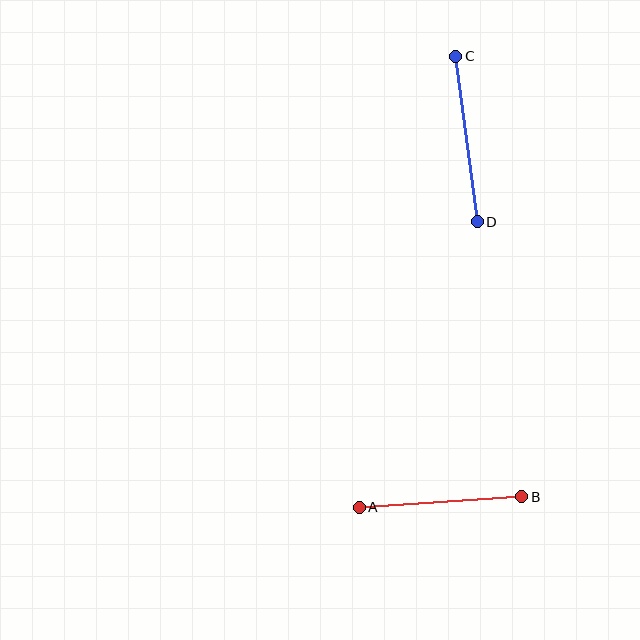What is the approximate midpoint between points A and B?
The midpoint is at approximately (440, 502) pixels.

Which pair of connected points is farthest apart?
Points C and D are farthest apart.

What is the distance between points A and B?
The distance is approximately 163 pixels.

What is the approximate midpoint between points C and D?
The midpoint is at approximately (467, 139) pixels.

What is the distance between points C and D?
The distance is approximately 167 pixels.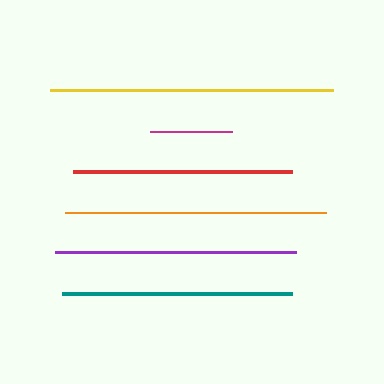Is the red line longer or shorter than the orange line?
The orange line is longer than the red line.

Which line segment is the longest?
The yellow line is the longest at approximately 284 pixels.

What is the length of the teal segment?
The teal segment is approximately 230 pixels long.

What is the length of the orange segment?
The orange segment is approximately 261 pixels long.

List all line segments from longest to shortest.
From longest to shortest: yellow, orange, purple, teal, red, magenta.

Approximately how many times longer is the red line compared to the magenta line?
The red line is approximately 2.7 times the length of the magenta line.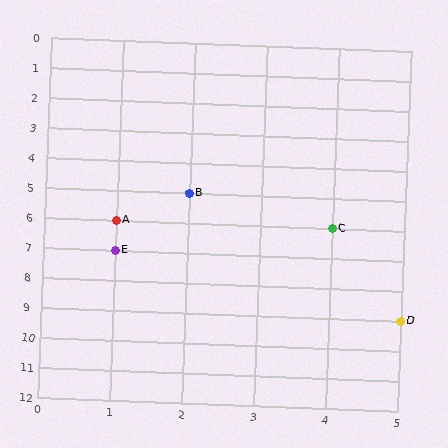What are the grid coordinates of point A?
Point A is at grid coordinates (1, 6).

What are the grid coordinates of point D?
Point D is at grid coordinates (5, 9).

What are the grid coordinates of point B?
Point B is at grid coordinates (2, 5).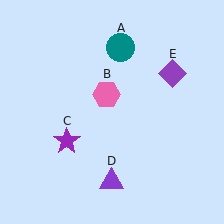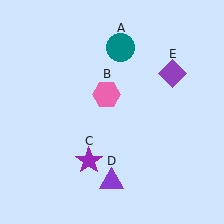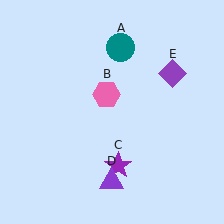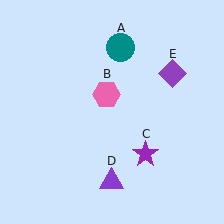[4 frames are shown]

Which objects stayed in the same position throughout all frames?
Teal circle (object A) and pink hexagon (object B) and purple triangle (object D) and purple diamond (object E) remained stationary.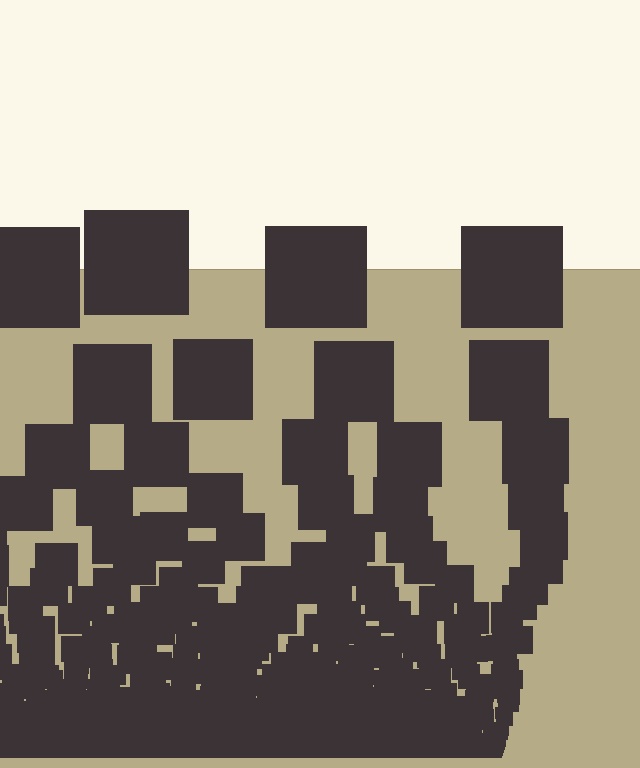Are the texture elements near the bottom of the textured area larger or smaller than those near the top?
Smaller. The gradient is inverted — elements near the bottom are smaller and denser.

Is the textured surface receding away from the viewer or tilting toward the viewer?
The surface appears to tilt toward the viewer. Texture elements get larger and sparser toward the top.